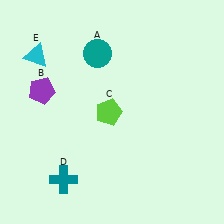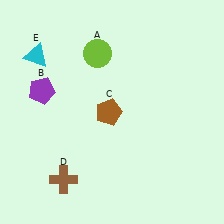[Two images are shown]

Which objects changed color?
A changed from teal to lime. C changed from lime to brown. D changed from teal to brown.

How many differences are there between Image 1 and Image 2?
There are 3 differences between the two images.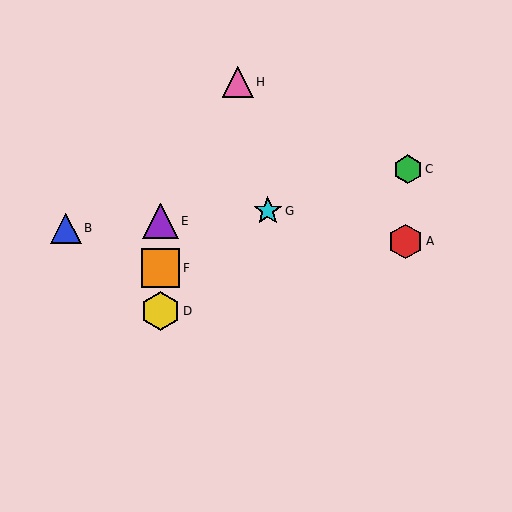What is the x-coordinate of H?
Object H is at x≈238.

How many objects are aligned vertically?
3 objects (D, E, F) are aligned vertically.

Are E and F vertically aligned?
Yes, both are at x≈160.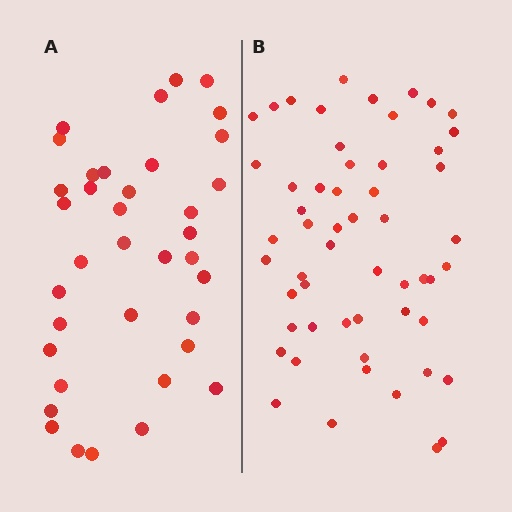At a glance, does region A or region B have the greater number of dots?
Region B (the right region) has more dots.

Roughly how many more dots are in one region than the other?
Region B has approximately 20 more dots than region A.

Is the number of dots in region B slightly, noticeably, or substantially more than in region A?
Region B has substantially more. The ratio is roughly 1.5 to 1.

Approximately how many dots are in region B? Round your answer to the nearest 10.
About 60 dots. (The exact count is 55, which rounds to 60.)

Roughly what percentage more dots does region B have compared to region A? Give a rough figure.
About 50% more.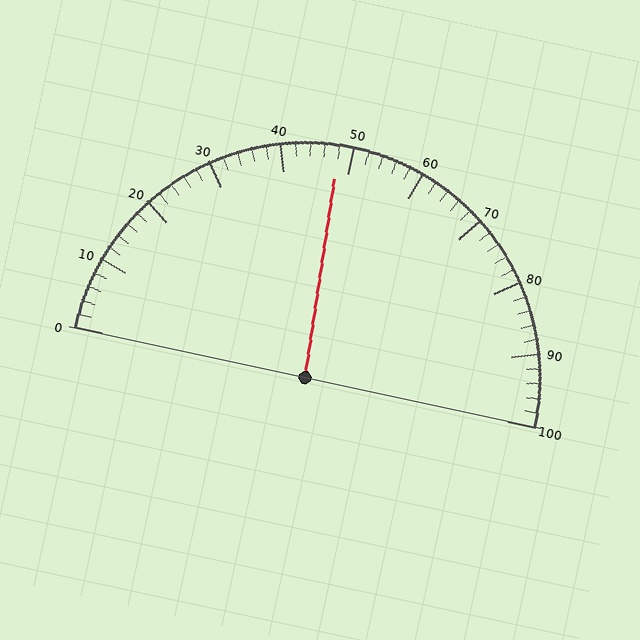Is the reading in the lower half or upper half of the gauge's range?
The reading is in the lower half of the range (0 to 100).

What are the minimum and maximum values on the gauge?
The gauge ranges from 0 to 100.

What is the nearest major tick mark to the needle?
The nearest major tick mark is 50.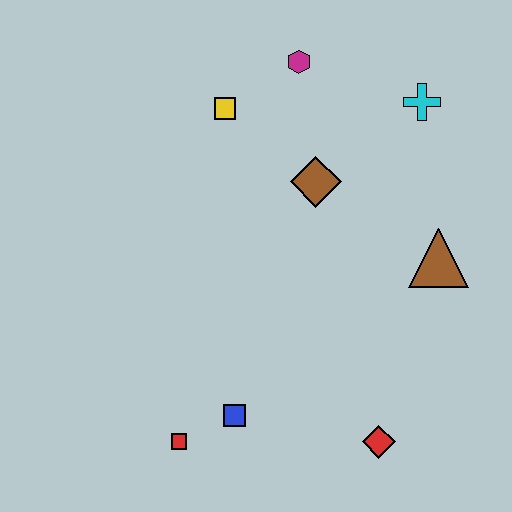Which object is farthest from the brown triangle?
The red square is farthest from the brown triangle.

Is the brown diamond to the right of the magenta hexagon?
Yes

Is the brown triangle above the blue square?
Yes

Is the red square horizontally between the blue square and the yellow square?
No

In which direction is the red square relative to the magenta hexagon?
The red square is below the magenta hexagon.